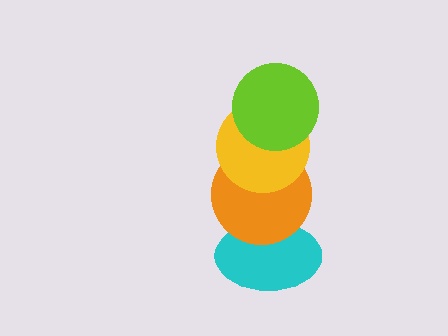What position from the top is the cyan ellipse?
The cyan ellipse is 4th from the top.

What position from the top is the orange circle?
The orange circle is 3rd from the top.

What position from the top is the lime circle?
The lime circle is 1st from the top.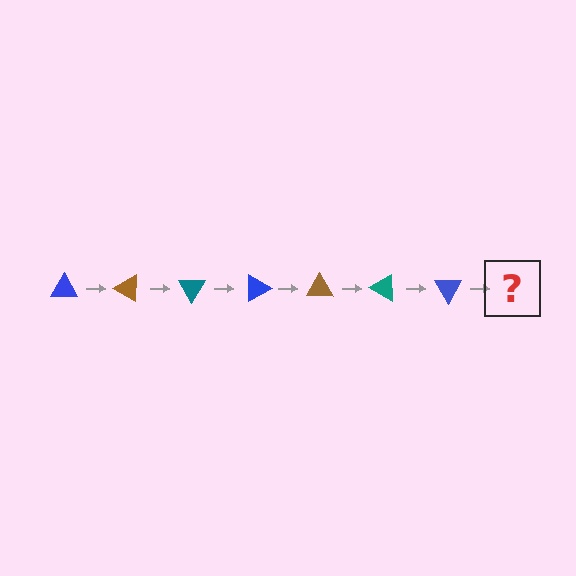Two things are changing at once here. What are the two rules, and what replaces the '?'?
The two rules are that it rotates 30 degrees each step and the color cycles through blue, brown, and teal. The '?' should be a brown triangle, rotated 210 degrees from the start.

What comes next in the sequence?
The next element should be a brown triangle, rotated 210 degrees from the start.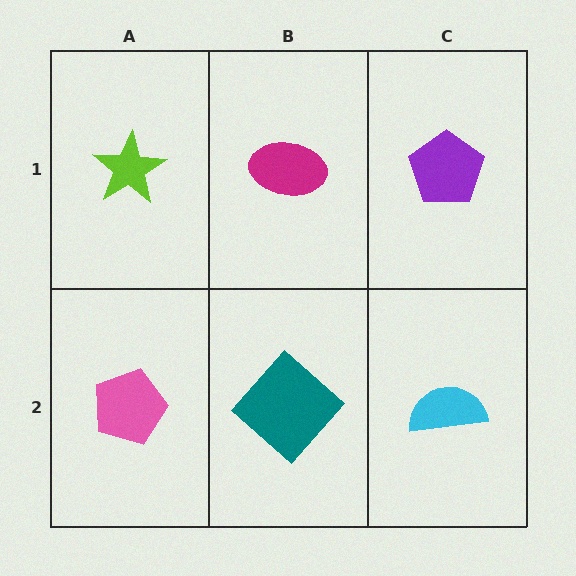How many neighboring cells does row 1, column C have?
2.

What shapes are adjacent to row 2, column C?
A purple pentagon (row 1, column C), a teal diamond (row 2, column B).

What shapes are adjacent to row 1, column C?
A cyan semicircle (row 2, column C), a magenta ellipse (row 1, column B).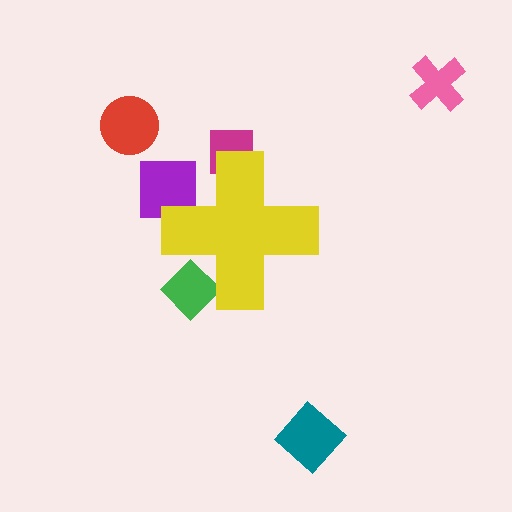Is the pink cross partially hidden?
No, the pink cross is fully visible.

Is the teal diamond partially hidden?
No, the teal diamond is fully visible.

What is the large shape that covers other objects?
A yellow cross.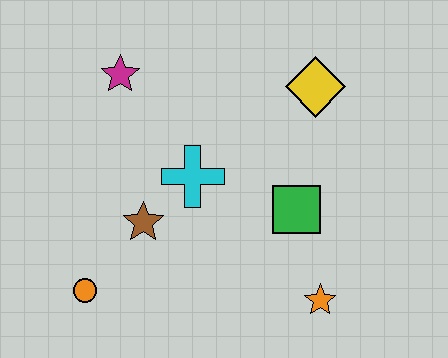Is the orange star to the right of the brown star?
Yes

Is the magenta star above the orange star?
Yes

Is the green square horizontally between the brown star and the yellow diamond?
Yes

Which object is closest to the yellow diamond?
The green square is closest to the yellow diamond.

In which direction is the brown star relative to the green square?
The brown star is to the left of the green square.